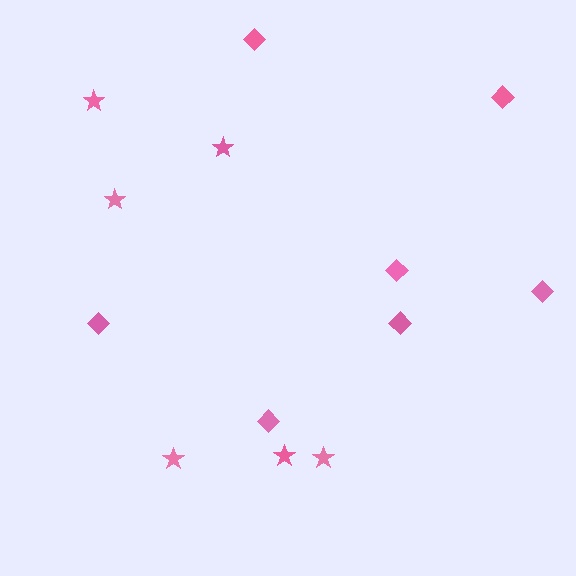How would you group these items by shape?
There are 2 groups: one group of diamonds (7) and one group of stars (6).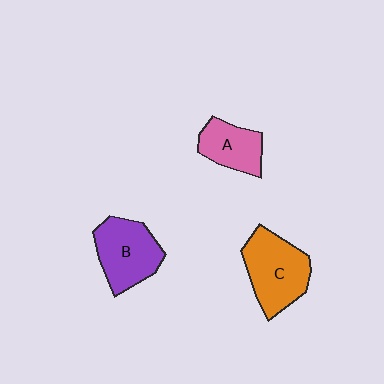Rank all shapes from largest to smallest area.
From largest to smallest: C (orange), B (purple), A (pink).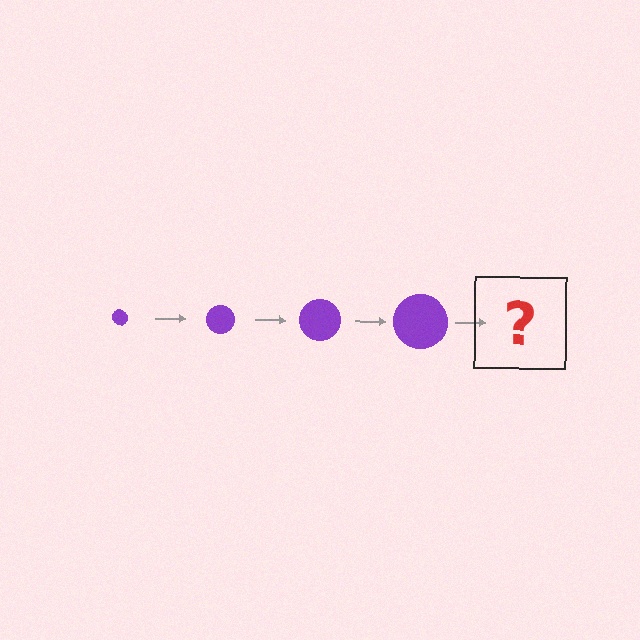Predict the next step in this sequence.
The next step is a purple circle, larger than the previous one.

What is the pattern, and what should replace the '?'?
The pattern is that the circle gets progressively larger each step. The '?' should be a purple circle, larger than the previous one.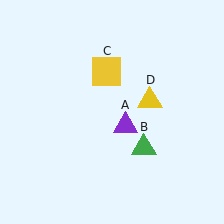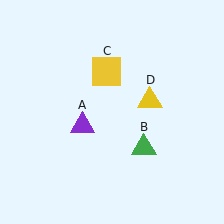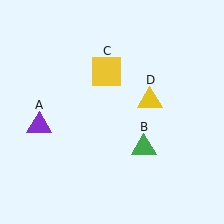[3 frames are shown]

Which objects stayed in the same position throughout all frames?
Green triangle (object B) and yellow square (object C) and yellow triangle (object D) remained stationary.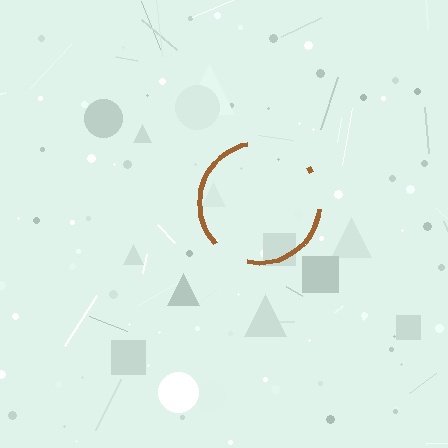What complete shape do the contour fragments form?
The contour fragments form a circle.